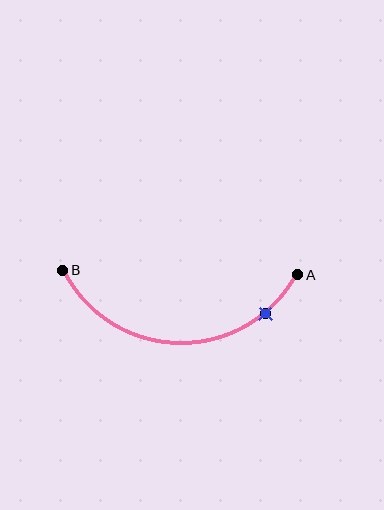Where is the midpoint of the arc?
The arc midpoint is the point on the curve farthest from the straight line joining A and B. It sits below that line.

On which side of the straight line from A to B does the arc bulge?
The arc bulges below the straight line connecting A and B.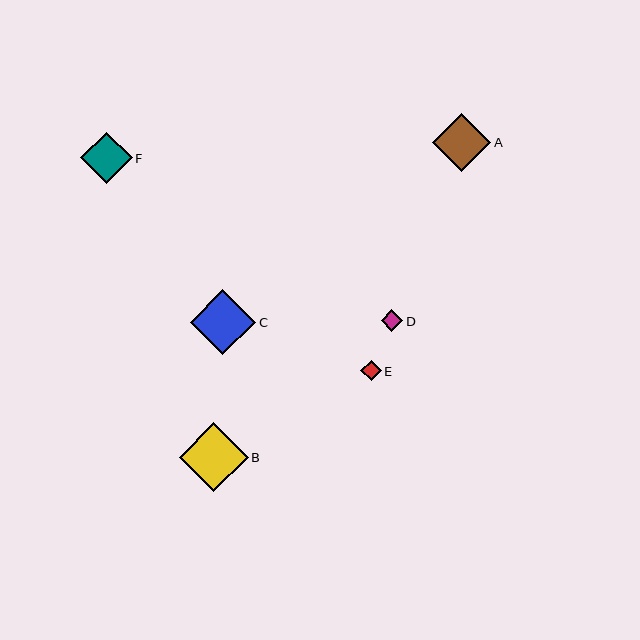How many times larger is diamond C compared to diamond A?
Diamond C is approximately 1.1 times the size of diamond A.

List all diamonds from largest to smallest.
From largest to smallest: B, C, A, F, D, E.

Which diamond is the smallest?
Diamond E is the smallest with a size of approximately 20 pixels.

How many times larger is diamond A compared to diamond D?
Diamond A is approximately 2.7 times the size of diamond D.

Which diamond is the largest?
Diamond B is the largest with a size of approximately 69 pixels.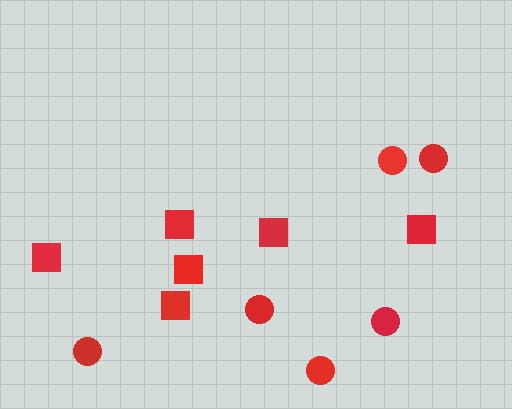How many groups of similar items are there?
There are 2 groups: one group of squares (6) and one group of circles (6).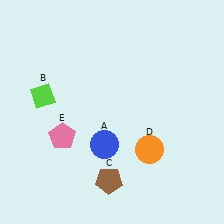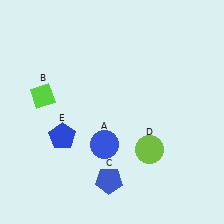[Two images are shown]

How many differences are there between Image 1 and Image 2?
There are 3 differences between the two images.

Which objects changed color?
C changed from brown to blue. D changed from orange to lime. E changed from pink to blue.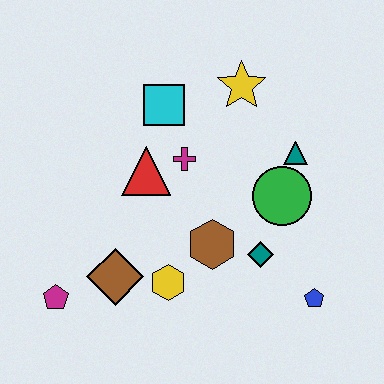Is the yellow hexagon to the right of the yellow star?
No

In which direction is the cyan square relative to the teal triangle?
The cyan square is to the left of the teal triangle.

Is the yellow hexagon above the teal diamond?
No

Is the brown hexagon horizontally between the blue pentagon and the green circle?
No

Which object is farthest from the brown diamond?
The yellow star is farthest from the brown diamond.